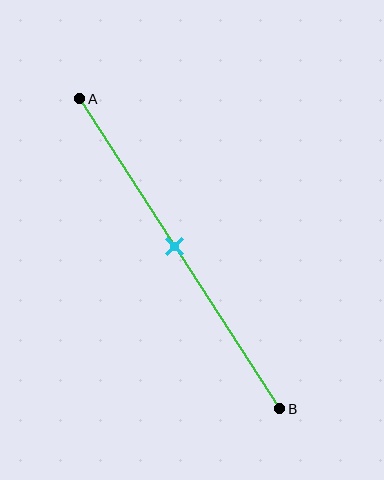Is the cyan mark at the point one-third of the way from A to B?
No, the mark is at about 50% from A, not at the 33% one-third point.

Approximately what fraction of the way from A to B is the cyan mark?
The cyan mark is approximately 50% of the way from A to B.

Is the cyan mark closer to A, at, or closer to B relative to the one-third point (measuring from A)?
The cyan mark is closer to point B than the one-third point of segment AB.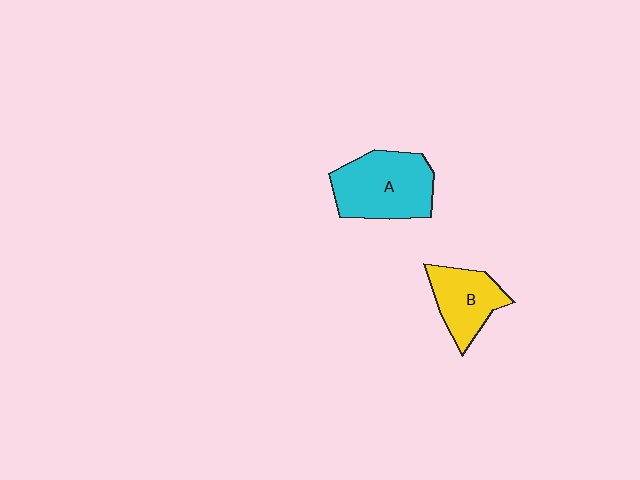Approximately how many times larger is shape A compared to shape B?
Approximately 1.5 times.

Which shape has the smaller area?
Shape B (yellow).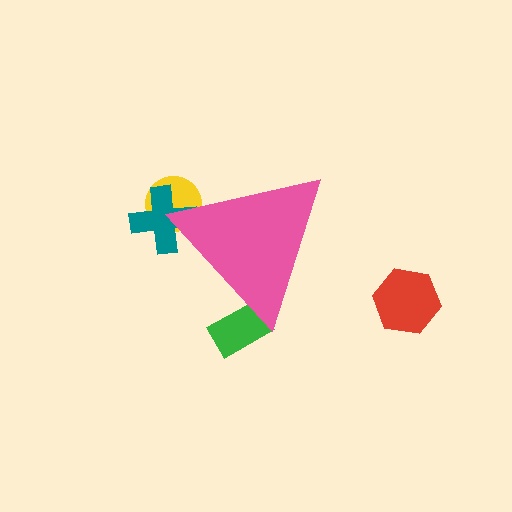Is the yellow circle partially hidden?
Yes, the yellow circle is partially hidden behind the pink triangle.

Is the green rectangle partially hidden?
Yes, the green rectangle is partially hidden behind the pink triangle.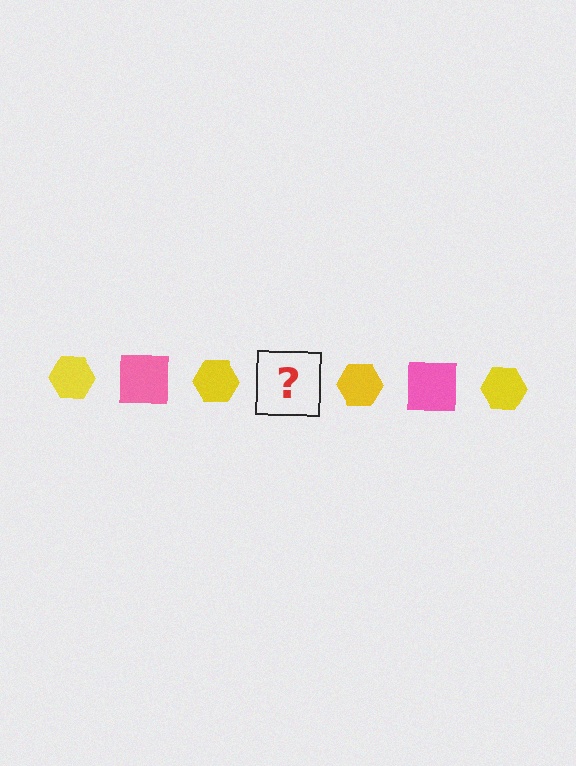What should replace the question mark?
The question mark should be replaced with a pink square.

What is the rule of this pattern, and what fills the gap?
The rule is that the pattern alternates between yellow hexagon and pink square. The gap should be filled with a pink square.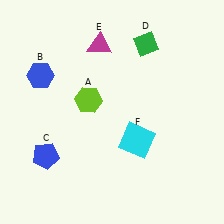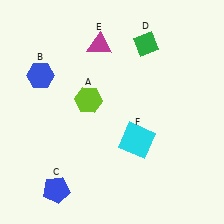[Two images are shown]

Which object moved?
The blue pentagon (C) moved down.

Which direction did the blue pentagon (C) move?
The blue pentagon (C) moved down.